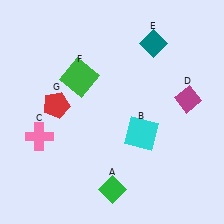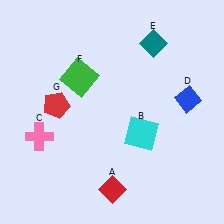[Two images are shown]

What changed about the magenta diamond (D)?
In Image 1, D is magenta. In Image 2, it changed to blue.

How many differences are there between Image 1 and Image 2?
There are 2 differences between the two images.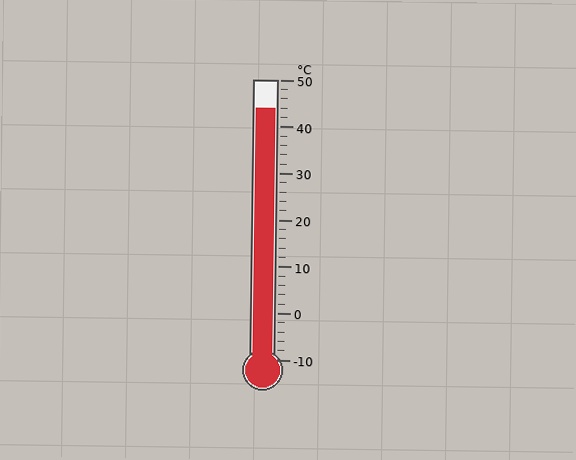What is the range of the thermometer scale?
The thermometer scale ranges from -10°C to 50°C.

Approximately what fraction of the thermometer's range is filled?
The thermometer is filled to approximately 90% of its range.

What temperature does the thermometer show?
The thermometer shows approximately 44°C.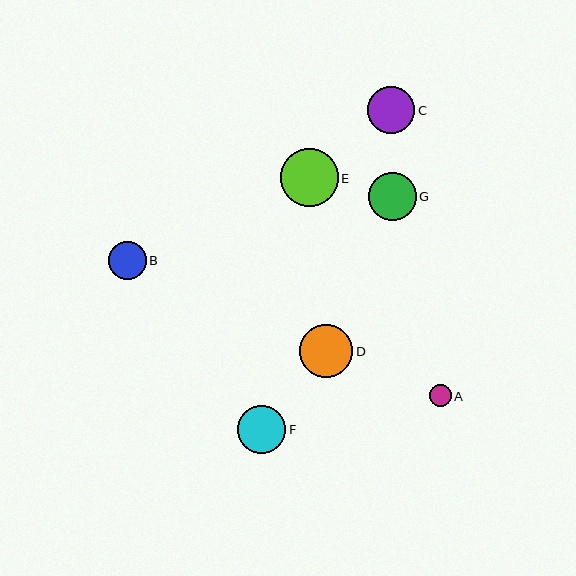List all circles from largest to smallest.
From largest to smallest: E, D, F, G, C, B, A.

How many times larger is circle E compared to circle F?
Circle E is approximately 1.2 times the size of circle F.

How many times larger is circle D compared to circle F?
Circle D is approximately 1.1 times the size of circle F.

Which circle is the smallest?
Circle A is the smallest with a size of approximately 22 pixels.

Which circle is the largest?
Circle E is the largest with a size of approximately 58 pixels.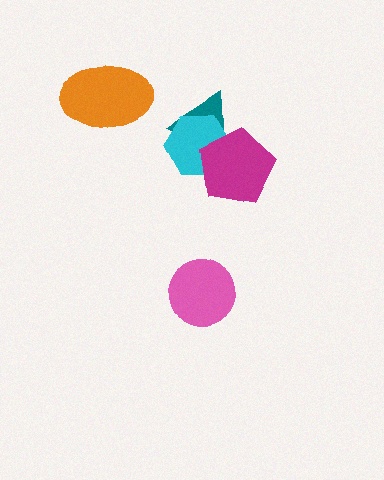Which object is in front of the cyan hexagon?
The magenta pentagon is in front of the cyan hexagon.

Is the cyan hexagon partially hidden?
Yes, it is partially covered by another shape.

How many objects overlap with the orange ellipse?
0 objects overlap with the orange ellipse.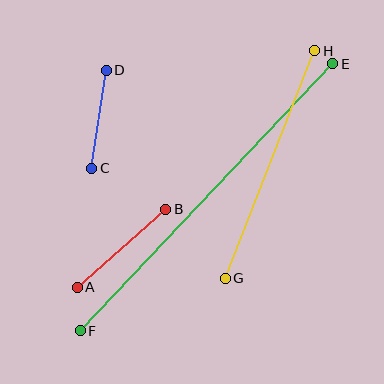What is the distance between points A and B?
The distance is approximately 118 pixels.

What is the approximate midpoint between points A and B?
The midpoint is at approximately (122, 248) pixels.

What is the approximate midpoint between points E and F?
The midpoint is at approximately (207, 197) pixels.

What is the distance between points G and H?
The distance is approximately 245 pixels.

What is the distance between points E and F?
The distance is approximately 367 pixels.